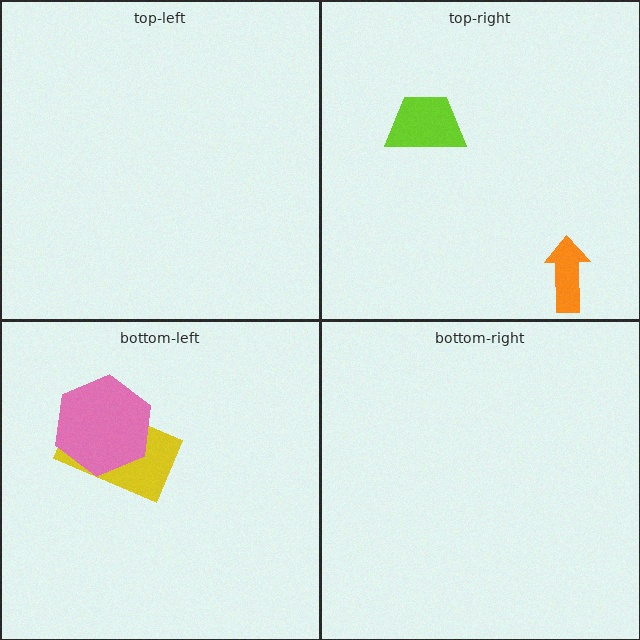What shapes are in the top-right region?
The lime trapezoid, the orange arrow.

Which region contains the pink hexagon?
The bottom-left region.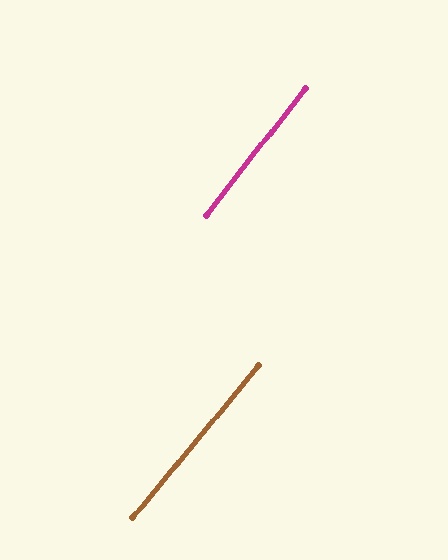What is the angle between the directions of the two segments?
Approximately 1 degree.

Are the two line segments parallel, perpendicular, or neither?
Parallel — their directions differ by only 1.4°.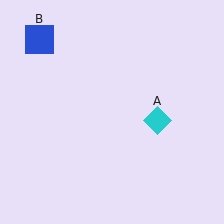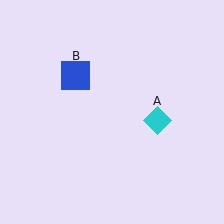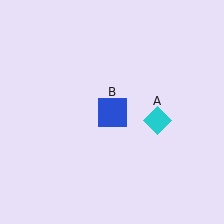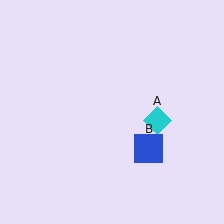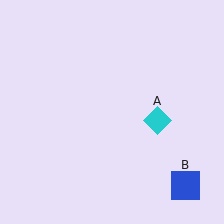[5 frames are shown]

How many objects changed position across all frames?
1 object changed position: blue square (object B).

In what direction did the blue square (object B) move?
The blue square (object B) moved down and to the right.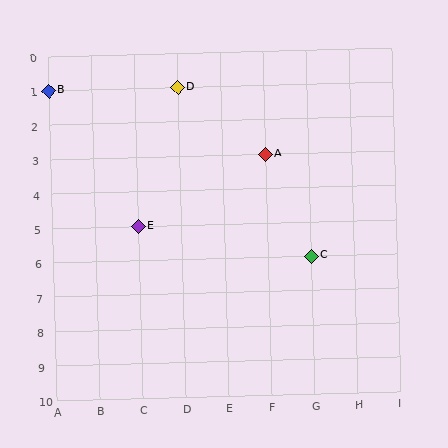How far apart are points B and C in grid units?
Points B and C are 6 columns and 5 rows apart (about 7.8 grid units diagonally).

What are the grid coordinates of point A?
Point A is at grid coordinates (F, 3).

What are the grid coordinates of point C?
Point C is at grid coordinates (G, 6).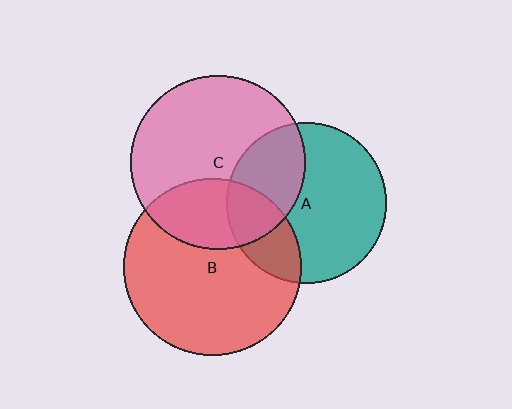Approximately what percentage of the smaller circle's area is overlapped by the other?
Approximately 35%.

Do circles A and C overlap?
Yes.